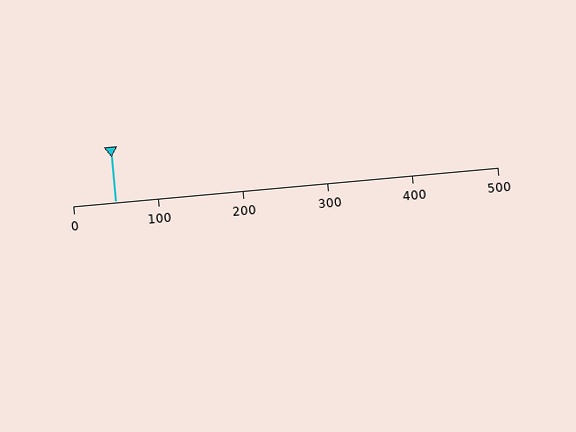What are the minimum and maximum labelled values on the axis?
The axis runs from 0 to 500.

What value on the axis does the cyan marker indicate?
The marker indicates approximately 50.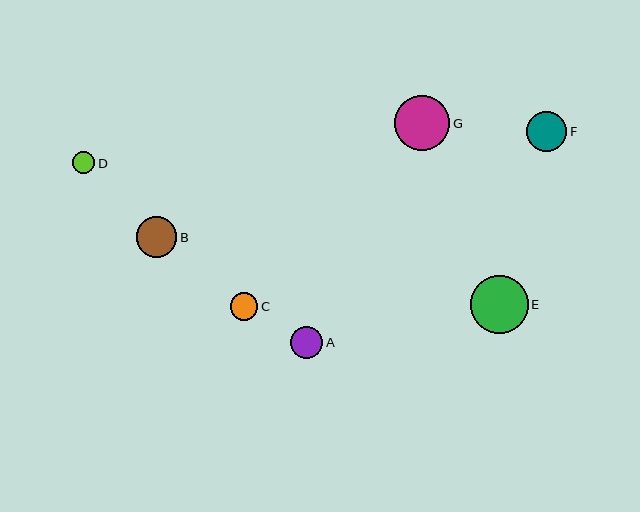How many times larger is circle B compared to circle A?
Circle B is approximately 1.3 times the size of circle A.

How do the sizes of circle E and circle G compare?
Circle E and circle G are approximately the same size.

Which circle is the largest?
Circle E is the largest with a size of approximately 57 pixels.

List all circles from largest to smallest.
From largest to smallest: E, G, B, F, A, C, D.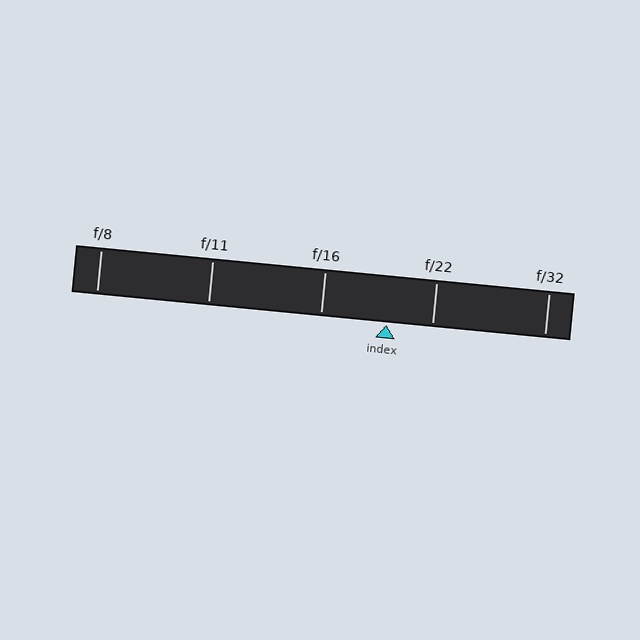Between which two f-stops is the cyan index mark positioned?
The index mark is between f/16 and f/22.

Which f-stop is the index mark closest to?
The index mark is closest to f/22.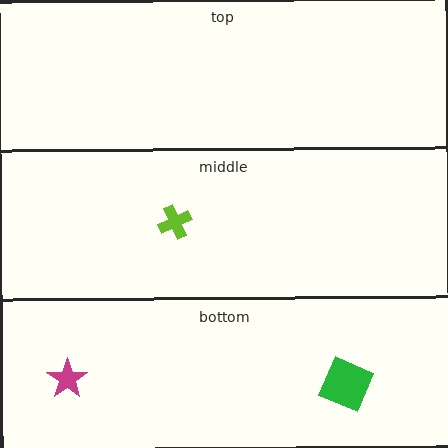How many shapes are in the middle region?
1.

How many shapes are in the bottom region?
2.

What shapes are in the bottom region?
The green square, the magenta star.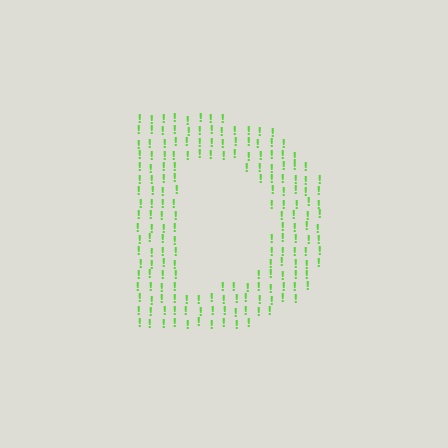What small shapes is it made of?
It is made of small exclamation marks.